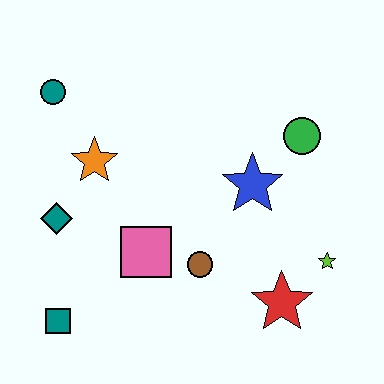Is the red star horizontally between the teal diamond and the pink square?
No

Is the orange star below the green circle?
Yes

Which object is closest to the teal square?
The teal diamond is closest to the teal square.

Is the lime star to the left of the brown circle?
No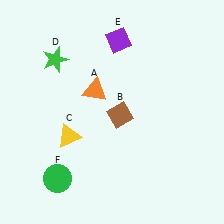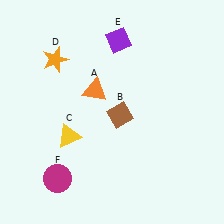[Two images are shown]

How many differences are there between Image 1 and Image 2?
There are 2 differences between the two images.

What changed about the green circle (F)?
In Image 1, F is green. In Image 2, it changed to magenta.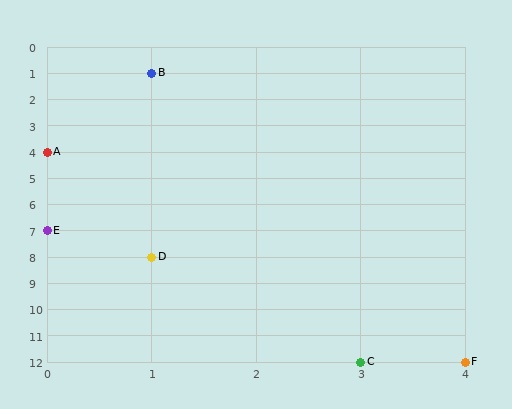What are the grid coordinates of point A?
Point A is at grid coordinates (0, 4).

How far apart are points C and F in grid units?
Points C and F are 1 column apart.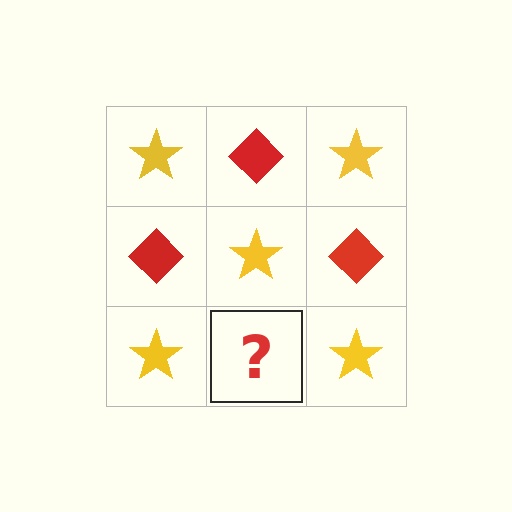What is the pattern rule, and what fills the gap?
The rule is that it alternates yellow star and red diamond in a checkerboard pattern. The gap should be filled with a red diamond.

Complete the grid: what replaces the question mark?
The question mark should be replaced with a red diamond.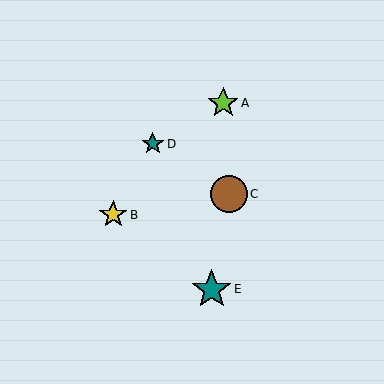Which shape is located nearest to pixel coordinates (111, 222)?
The yellow star (labeled B) at (113, 215) is nearest to that location.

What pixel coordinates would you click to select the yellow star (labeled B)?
Click at (113, 215) to select the yellow star B.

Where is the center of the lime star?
The center of the lime star is at (223, 103).